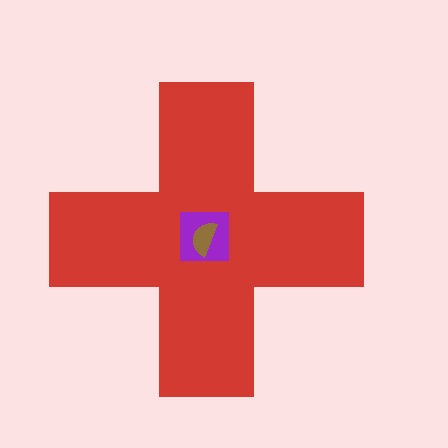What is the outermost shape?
The red cross.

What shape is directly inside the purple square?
The brown semicircle.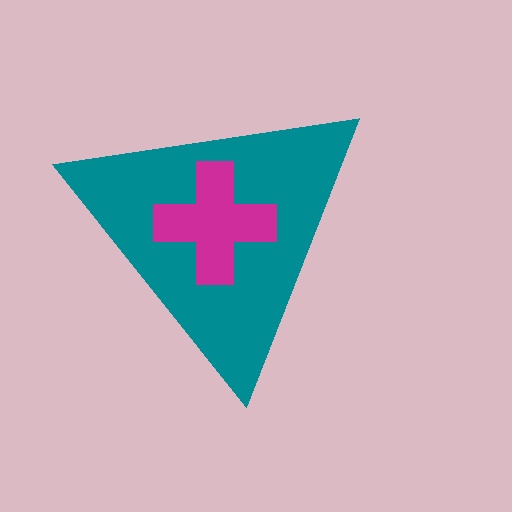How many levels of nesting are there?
2.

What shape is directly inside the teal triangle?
The magenta cross.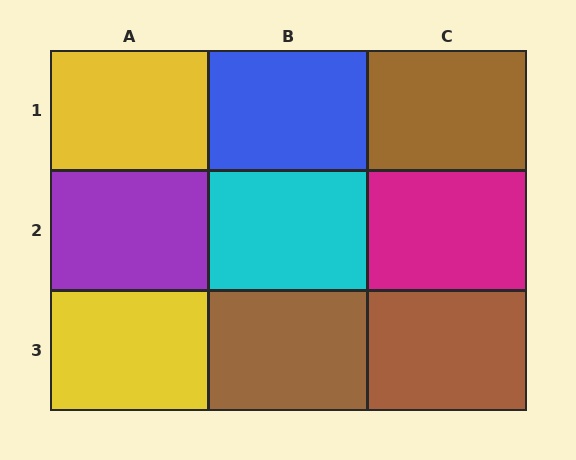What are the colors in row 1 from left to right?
Yellow, blue, brown.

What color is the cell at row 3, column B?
Brown.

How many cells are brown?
3 cells are brown.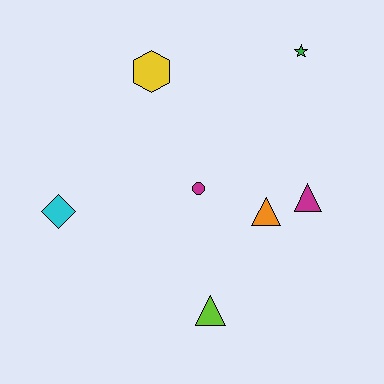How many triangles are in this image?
There are 3 triangles.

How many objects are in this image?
There are 7 objects.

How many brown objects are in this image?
There are no brown objects.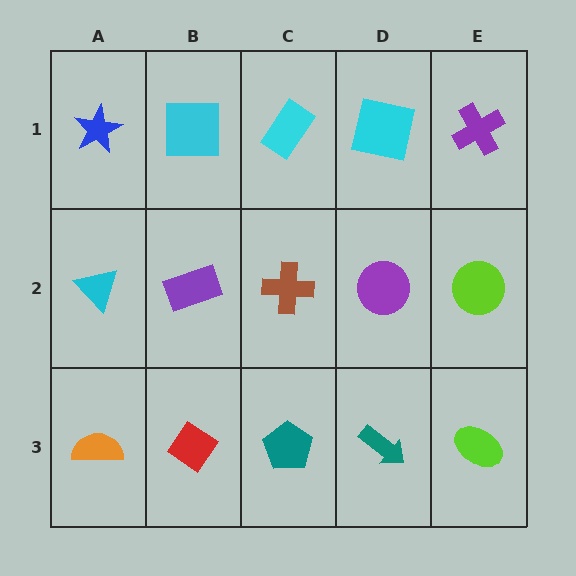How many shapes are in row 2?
5 shapes.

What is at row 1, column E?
A purple cross.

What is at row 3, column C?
A teal pentagon.